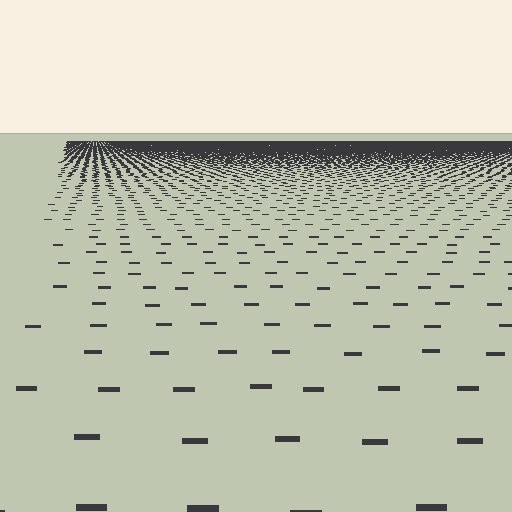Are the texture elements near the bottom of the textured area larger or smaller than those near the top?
Larger. Near the bottom, elements are closer to the viewer and appear at a bigger on-screen size.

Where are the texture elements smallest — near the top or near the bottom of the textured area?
Near the top.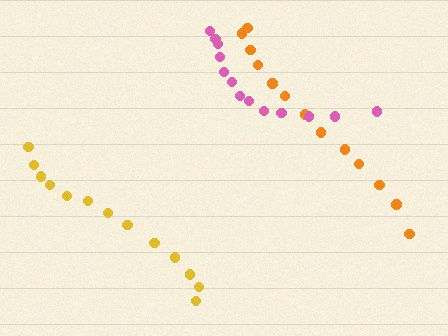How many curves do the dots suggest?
There are 3 distinct paths.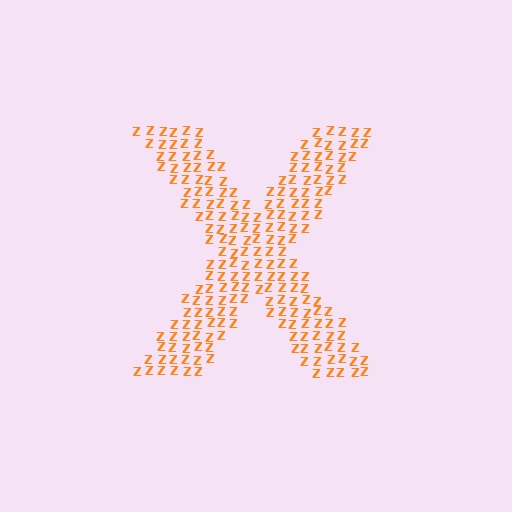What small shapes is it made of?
It is made of small letter Z's.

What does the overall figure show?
The overall figure shows the letter X.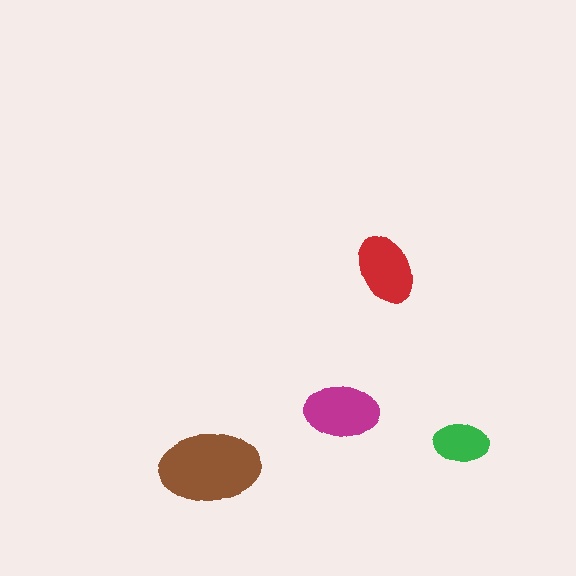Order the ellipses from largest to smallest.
the brown one, the magenta one, the red one, the green one.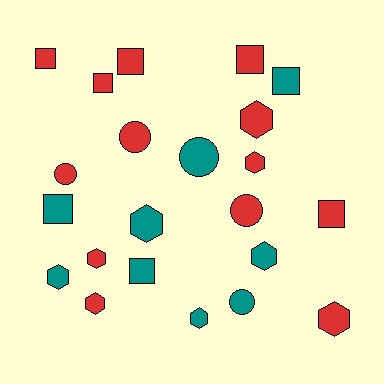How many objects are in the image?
There are 22 objects.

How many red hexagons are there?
There are 5 red hexagons.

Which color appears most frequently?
Red, with 13 objects.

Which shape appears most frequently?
Hexagon, with 9 objects.